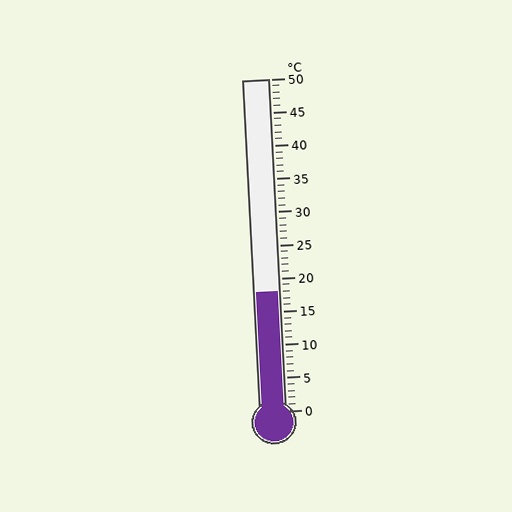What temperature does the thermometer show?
The thermometer shows approximately 18°C.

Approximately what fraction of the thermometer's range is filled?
The thermometer is filled to approximately 35% of its range.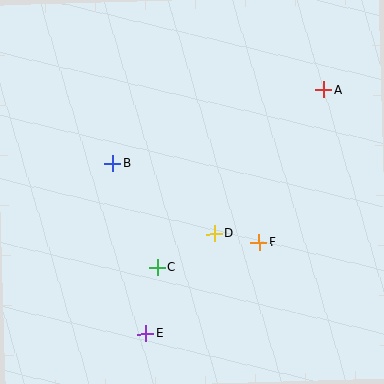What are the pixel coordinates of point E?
Point E is at (146, 334).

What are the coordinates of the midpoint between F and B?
The midpoint between F and B is at (186, 203).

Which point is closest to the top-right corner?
Point A is closest to the top-right corner.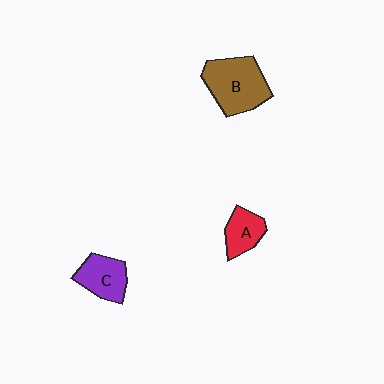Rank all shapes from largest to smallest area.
From largest to smallest: B (brown), C (purple), A (red).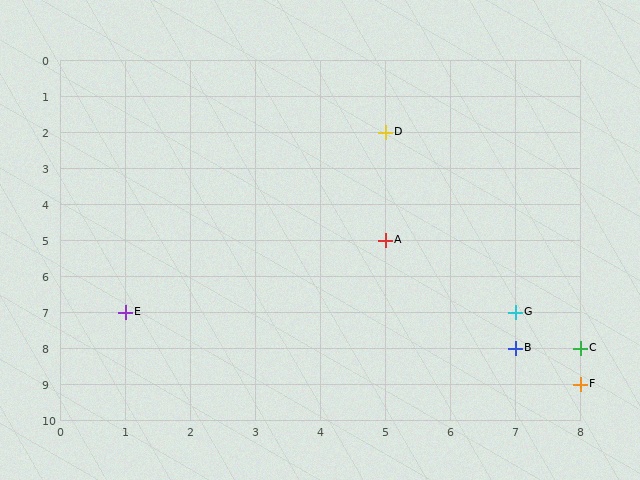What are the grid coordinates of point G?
Point G is at grid coordinates (7, 7).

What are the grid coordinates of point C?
Point C is at grid coordinates (8, 8).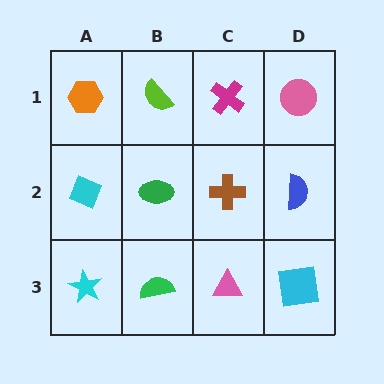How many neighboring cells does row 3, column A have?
2.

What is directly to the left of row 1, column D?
A magenta cross.